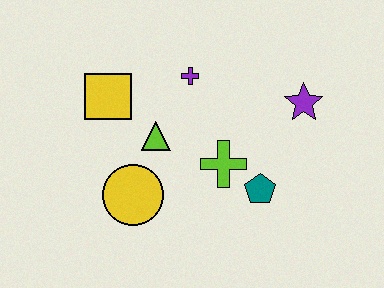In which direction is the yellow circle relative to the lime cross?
The yellow circle is to the left of the lime cross.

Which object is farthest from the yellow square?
The purple star is farthest from the yellow square.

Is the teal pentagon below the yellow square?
Yes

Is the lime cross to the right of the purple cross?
Yes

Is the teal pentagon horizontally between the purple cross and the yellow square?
No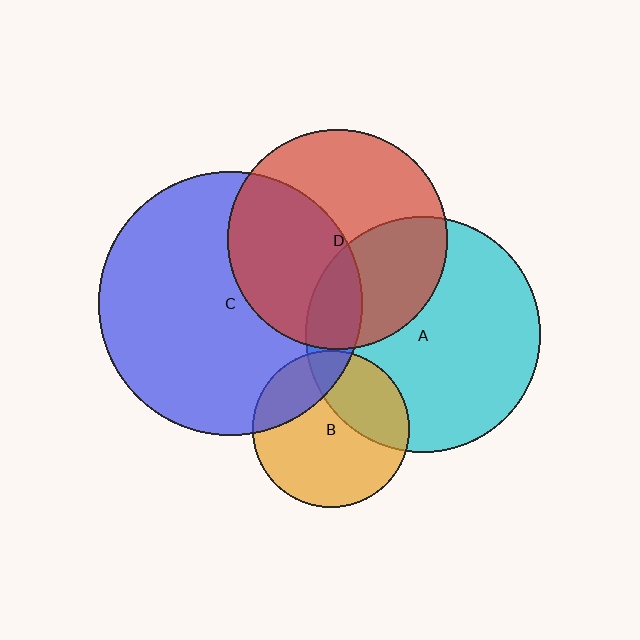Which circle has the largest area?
Circle C (blue).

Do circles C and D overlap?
Yes.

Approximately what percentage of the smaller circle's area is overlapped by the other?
Approximately 45%.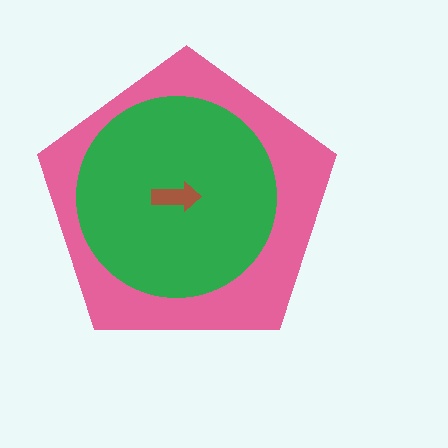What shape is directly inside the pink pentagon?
The green circle.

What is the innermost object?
The brown arrow.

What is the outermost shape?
The pink pentagon.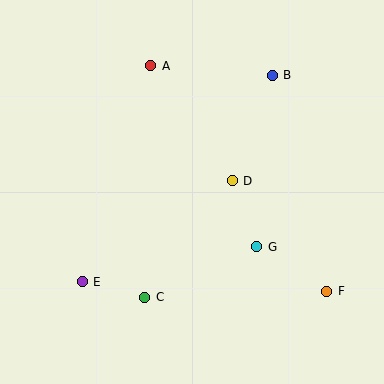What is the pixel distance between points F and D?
The distance between F and D is 145 pixels.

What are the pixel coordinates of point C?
Point C is at (145, 297).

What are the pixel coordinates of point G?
Point G is at (256, 247).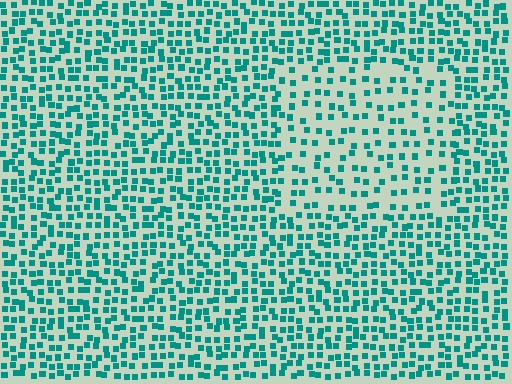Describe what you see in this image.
The image contains small teal elements arranged at two different densities. A rectangle-shaped region is visible where the elements are less densely packed than the surrounding area.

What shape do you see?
I see a rectangle.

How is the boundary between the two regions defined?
The boundary is defined by a change in element density (approximately 1.8x ratio). All elements are the same color, size, and shape.